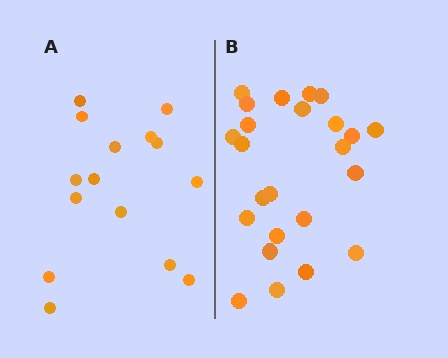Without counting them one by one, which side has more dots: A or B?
Region B (the right region) has more dots.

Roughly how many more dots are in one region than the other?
Region B has roughly 8 or so more dots than region A.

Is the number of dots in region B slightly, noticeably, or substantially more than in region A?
Region B has substantially more. The ratio is roughly 1.6 to 1.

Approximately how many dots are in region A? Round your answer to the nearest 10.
About 20 dots. (The exact count is 15, which rounds to 20.)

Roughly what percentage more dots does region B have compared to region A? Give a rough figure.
About 60% more.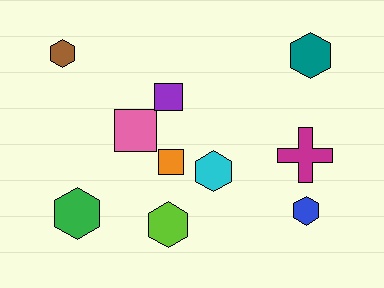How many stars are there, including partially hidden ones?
There are no stars.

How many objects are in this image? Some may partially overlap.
There are 10 objects.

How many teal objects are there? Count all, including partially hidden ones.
There is 1 teal object.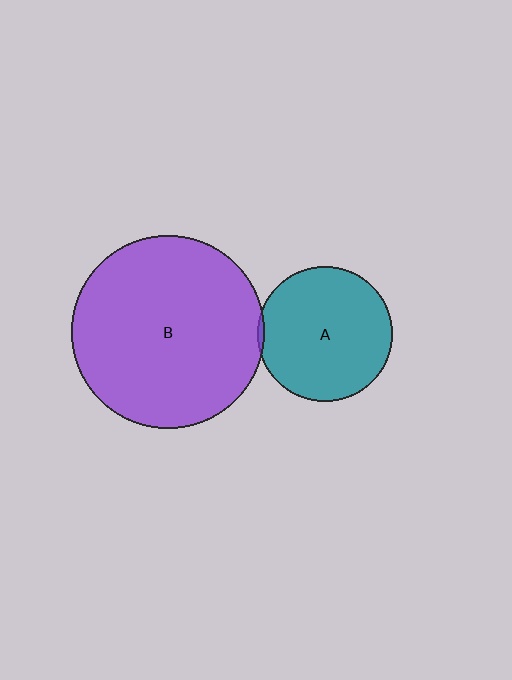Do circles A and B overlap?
Yes.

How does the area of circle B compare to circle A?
Approximately 2.0 times.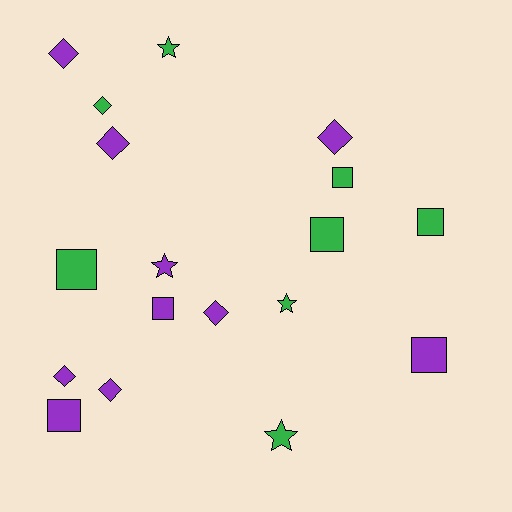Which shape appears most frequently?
Diamond, with 7 objects.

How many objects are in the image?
There are 18 objects.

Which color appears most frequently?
Purple, with 10 objects.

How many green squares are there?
There are 4 green squares.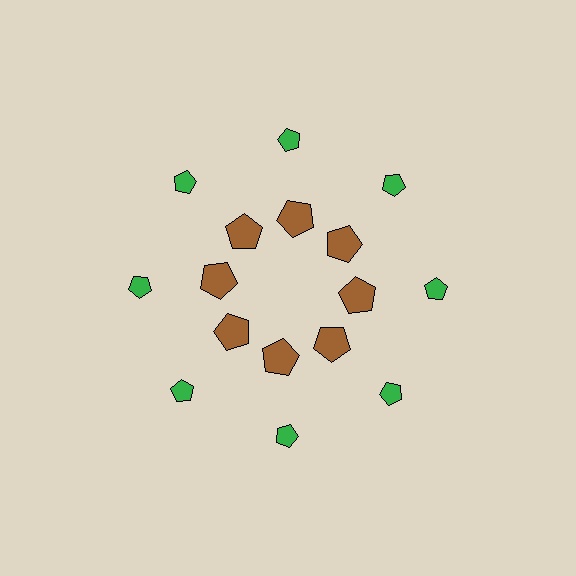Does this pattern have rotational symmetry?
Yes, this pattern has 8-fold rotational symmetry. It looks the same after rotating 45 degrees around the center.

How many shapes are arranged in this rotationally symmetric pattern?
There are 16 shapes, arranged in 8 groups of 2.